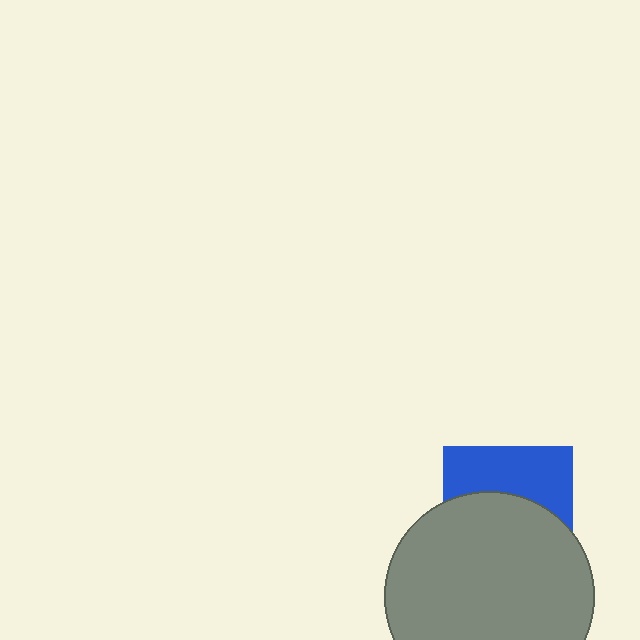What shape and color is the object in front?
The object in front is a gray circle.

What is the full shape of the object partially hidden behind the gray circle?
The partially hidden object is a blue square.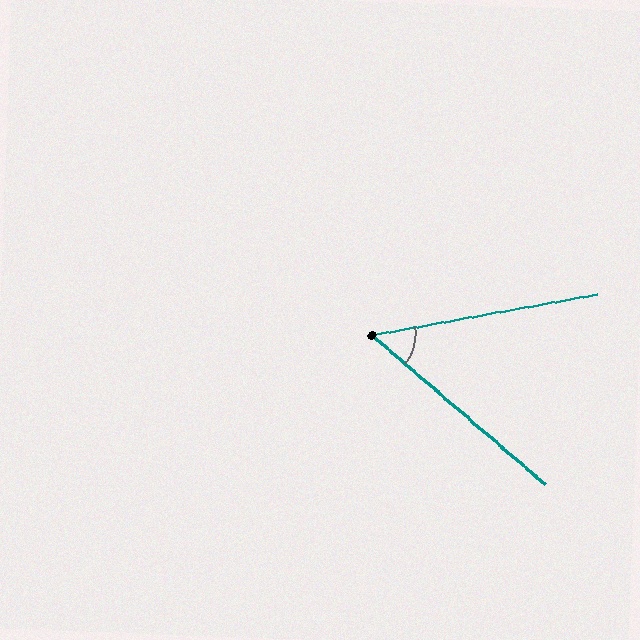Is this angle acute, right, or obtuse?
It is acute.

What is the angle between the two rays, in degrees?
Approximately 51 degrees.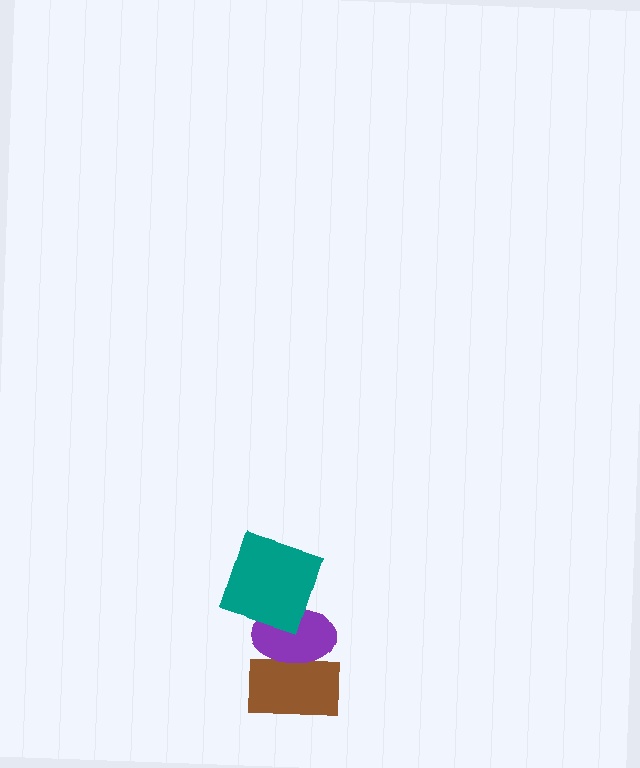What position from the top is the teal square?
The teal square is 1st from the top.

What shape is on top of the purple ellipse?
The teal square is on top of the purple ellipse.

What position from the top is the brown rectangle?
The brown rectangle is 3rd from the top.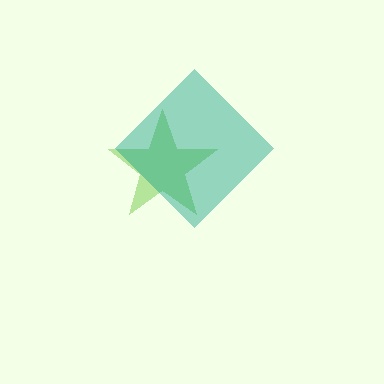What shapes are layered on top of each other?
The layered shapes are: a lime star, a teal diamond.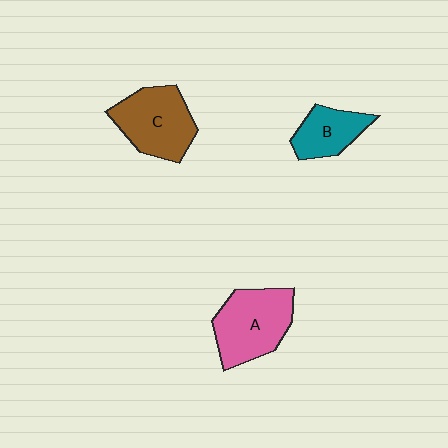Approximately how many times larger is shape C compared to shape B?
Approximately 1.6 times.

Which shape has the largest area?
Shape A (pink).